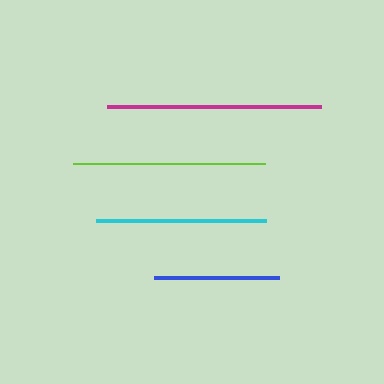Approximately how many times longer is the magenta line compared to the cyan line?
The magenta line is approximately 1.3 times the length of the cyan line.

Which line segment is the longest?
The magenta line is the longest at approximately 214 pixels.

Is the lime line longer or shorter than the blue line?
The lime line is longer than the blue line.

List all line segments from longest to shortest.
From longest to shortest: magenta, lime, cyan, blue.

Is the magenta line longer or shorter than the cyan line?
The magenta line is longer than the cyan line.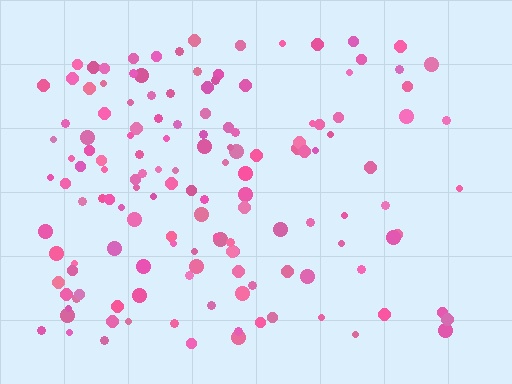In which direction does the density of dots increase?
From right to left, with the left side densest.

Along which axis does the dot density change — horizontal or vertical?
Horizontal.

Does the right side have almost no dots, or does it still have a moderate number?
Still a moderate number, just noticeably fewer than the left.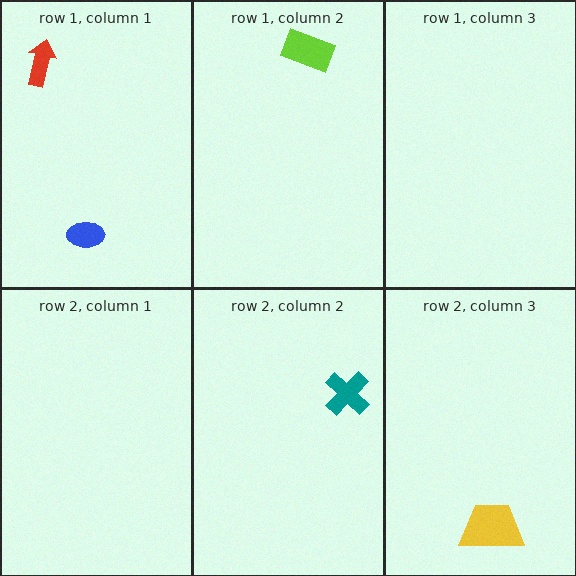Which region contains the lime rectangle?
The row 1, column 2 region.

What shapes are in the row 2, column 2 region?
The teal cross.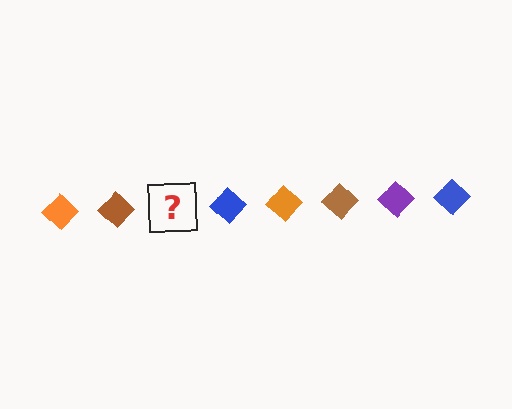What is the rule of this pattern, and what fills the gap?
The rule is that the pattern cycles through orange, brown, purple, blue diamonds. The gap should be filled with a purple diamond.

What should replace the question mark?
The question mark should be replaced with a purple diamond.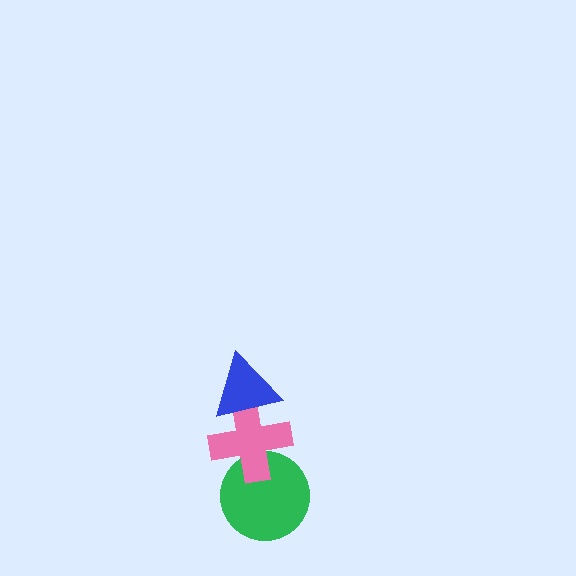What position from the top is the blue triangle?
The blue triangle is 1st from the top.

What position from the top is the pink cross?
The pink cross is 2nd from the top.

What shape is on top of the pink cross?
The blue triangle is on top of the pink cross.